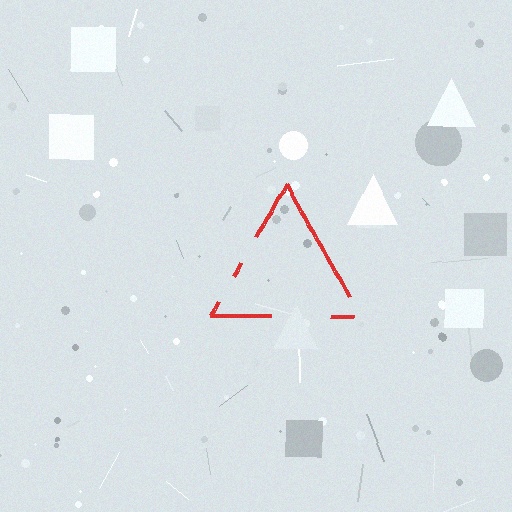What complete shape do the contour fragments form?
The contour fragments form a triangle.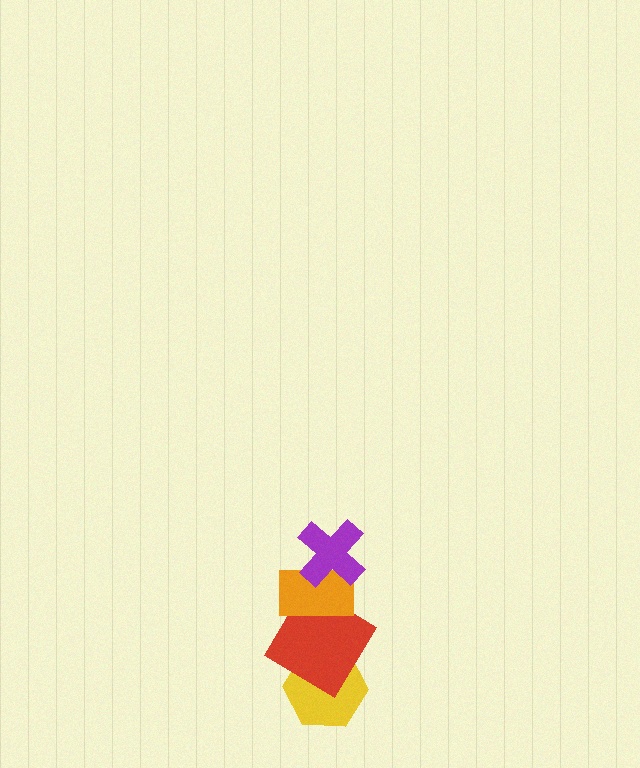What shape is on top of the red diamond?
The orange rectangle is on top of the red diamond.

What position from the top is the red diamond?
The red diamond is 3rd from the top.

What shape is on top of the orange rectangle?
The purple cross is on top of the orange rectangle.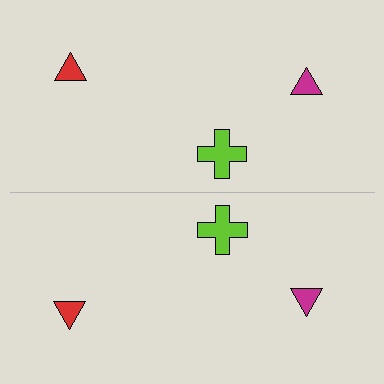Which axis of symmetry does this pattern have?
The pattern has a horizontal axis of symmetry running through the center of the image.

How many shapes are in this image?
There are 6 shapes in this image.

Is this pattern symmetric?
Yes, this pattern has bilateral (reflection) symmetry.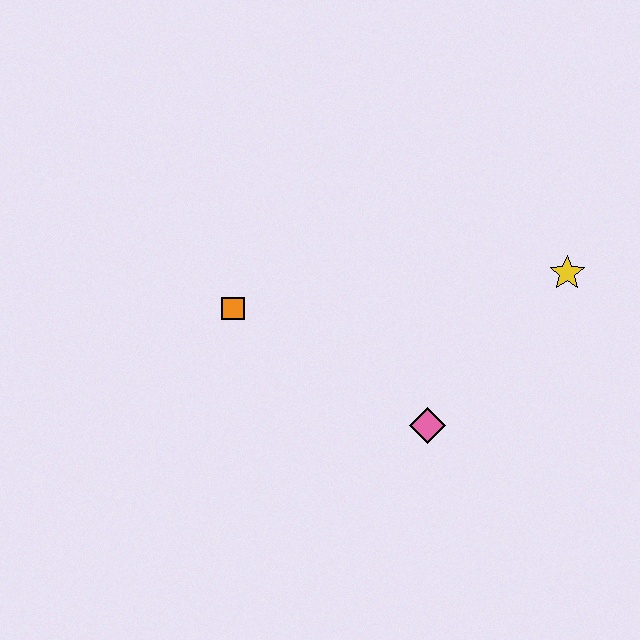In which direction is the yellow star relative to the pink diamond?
The yellow star is above the pink diamond.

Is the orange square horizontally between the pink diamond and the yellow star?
No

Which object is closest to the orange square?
The pink diamond is closest to the orange square.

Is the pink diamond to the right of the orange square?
Yes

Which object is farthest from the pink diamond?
The orange square is farthest from the pink diamond.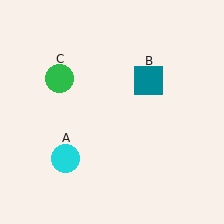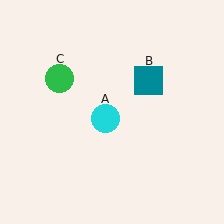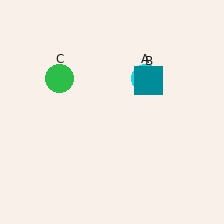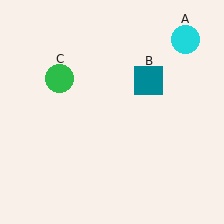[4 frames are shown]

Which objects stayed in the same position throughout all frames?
Teal square (object B) and green circle (object C) remained stationary.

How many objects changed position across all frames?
1 object changed position: cyan circle (object A).